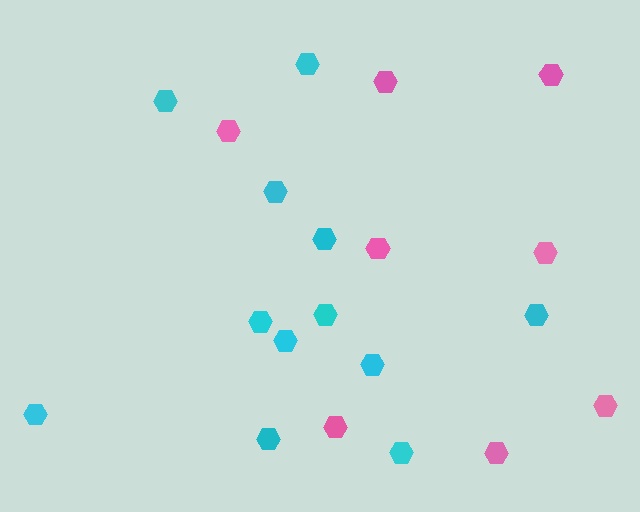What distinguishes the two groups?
There are 2 groups: one group of pink hexagons (8) and one group of cyan hexagons (12).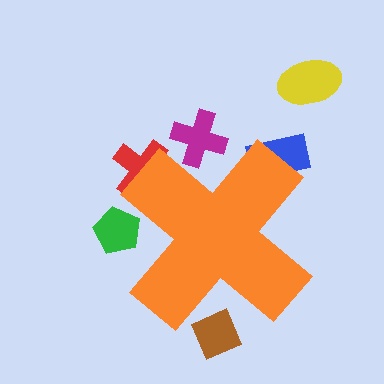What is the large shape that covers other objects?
An orange cross.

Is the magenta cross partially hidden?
Yes, the magenta cross is partially hidden behind the orange cross.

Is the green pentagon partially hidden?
Yes, the green pentagon is partially hidden behind the orange cross.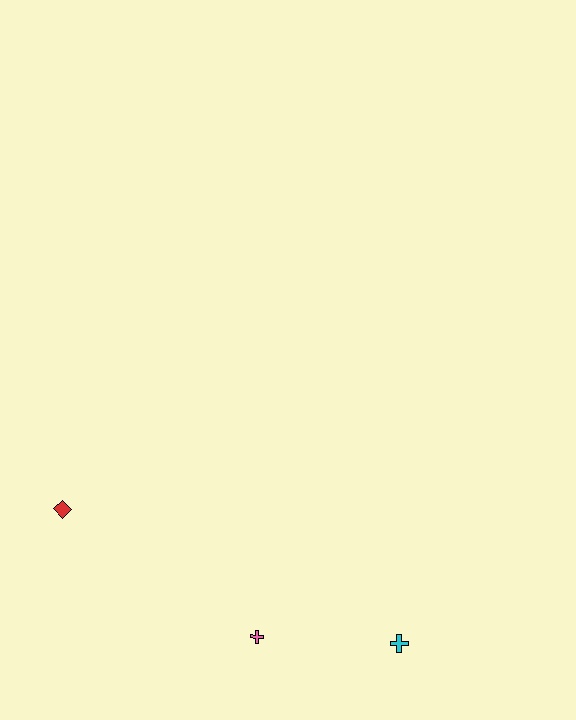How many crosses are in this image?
There are 2 crosses.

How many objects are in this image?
There are 3 objects.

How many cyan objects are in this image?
There is 1 cyan object.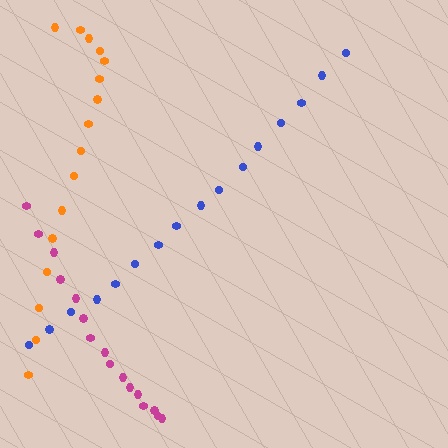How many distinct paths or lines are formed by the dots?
There are 3 distinct paths.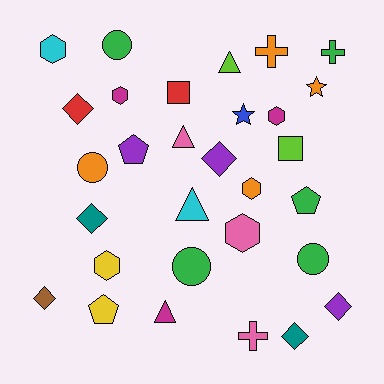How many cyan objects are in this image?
There are 2 cyan objects.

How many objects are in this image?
There are 30 objects.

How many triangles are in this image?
There are 4 triangles.